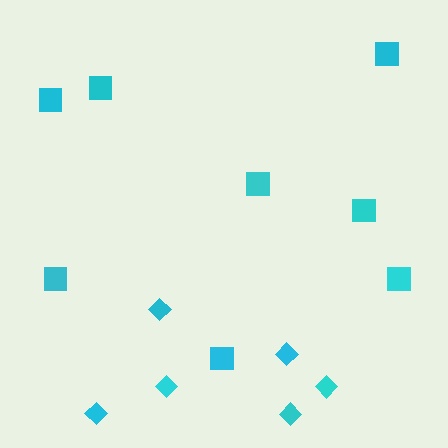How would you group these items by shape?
There are 2 groups: one group of diamonds (6) and one group of squares (8).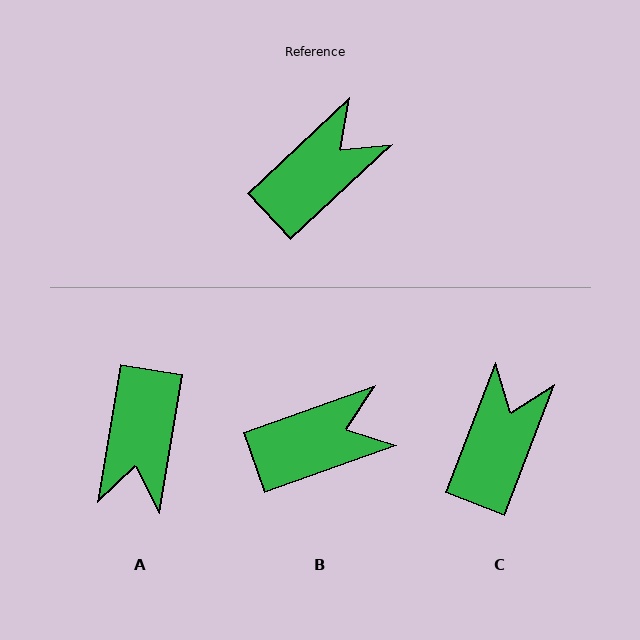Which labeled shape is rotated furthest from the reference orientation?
A, about 142 degrees away.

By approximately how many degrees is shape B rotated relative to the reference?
Approximately 23 degrees clockwise.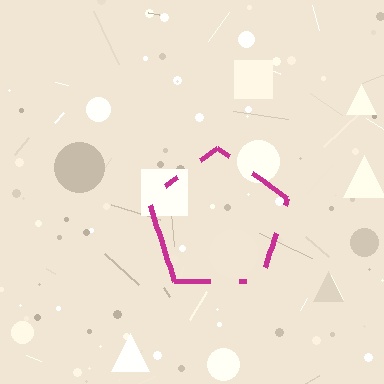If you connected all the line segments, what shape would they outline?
They would outline a pentagon.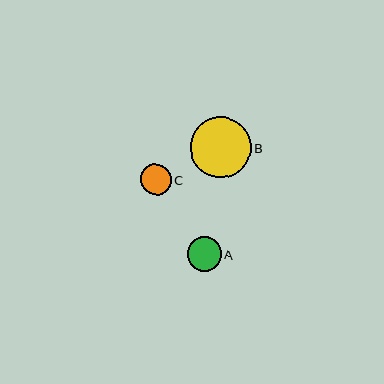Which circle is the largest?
Circle B is the largest with a size of approximately 61 pixels.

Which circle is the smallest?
Circle C is the smallest with a size of approximately 31 pixels.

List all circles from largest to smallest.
From largest to smallest: B, A, C.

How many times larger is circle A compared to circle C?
Circle A is approximately 1.1 times the size of circle C.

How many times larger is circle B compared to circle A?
Circle B is approximately 1.8 times the size of circle A.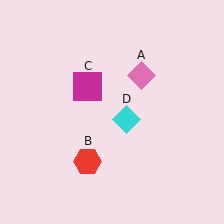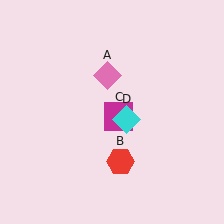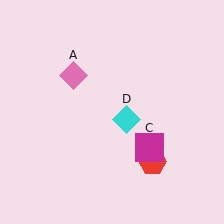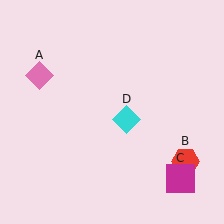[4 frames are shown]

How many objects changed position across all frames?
3 objects changed position: pink diamond (object A), red hexagon (object B), magenta square (object C).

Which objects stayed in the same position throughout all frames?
Cyan diamond (object D) remained stationary.